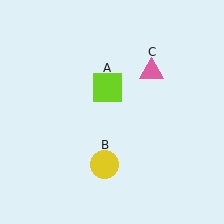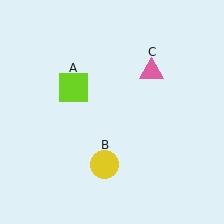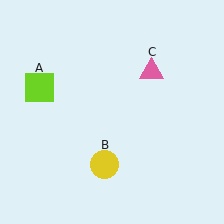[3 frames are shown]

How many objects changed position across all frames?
1 object changed position: lime square (object A).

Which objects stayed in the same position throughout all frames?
Yellow circle (object B) and pink triangle (object C) remained stationary.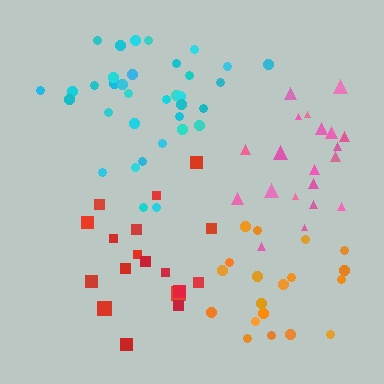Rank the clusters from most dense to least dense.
cyan, red, orange, pink.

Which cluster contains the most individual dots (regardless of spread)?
Cyan (35).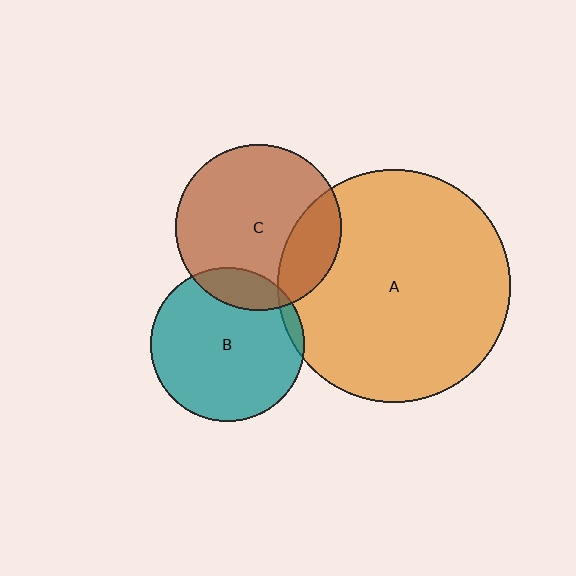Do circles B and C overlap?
Yes.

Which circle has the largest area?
Circle A (orange).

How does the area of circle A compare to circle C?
Approximately 2.0 times.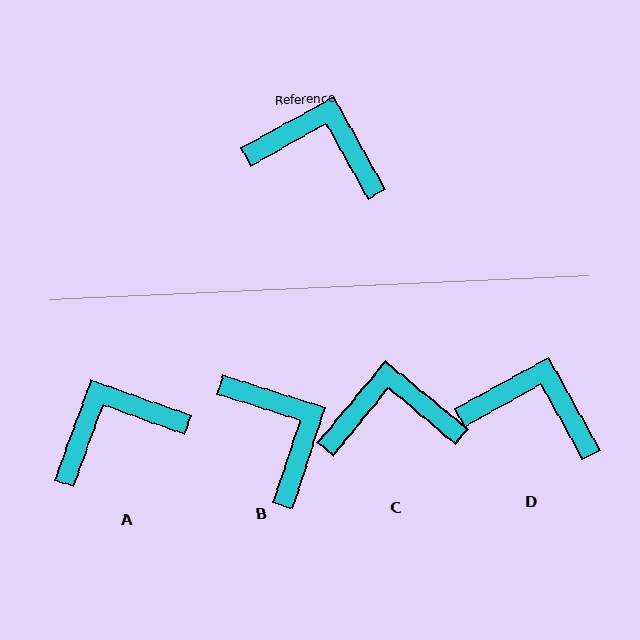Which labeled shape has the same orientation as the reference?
D.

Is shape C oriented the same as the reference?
No, it is off by about 21 degrees.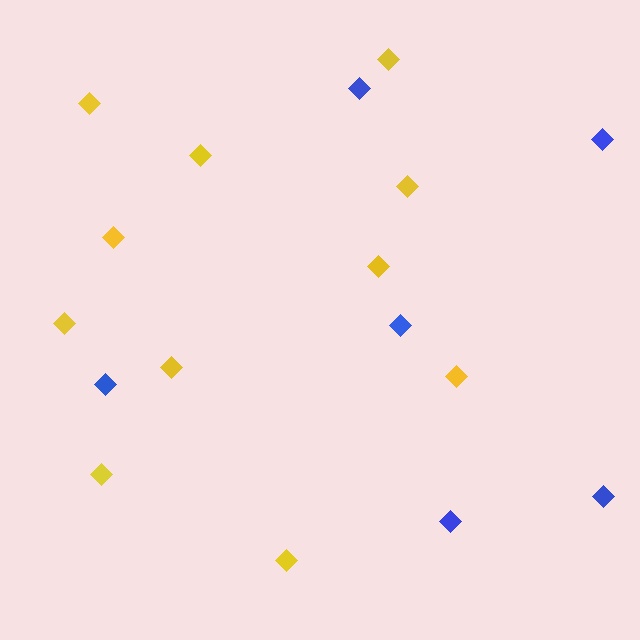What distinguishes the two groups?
There are 2 groups: one group of yellow diamonds (11) and one group of blue diamonds (6).